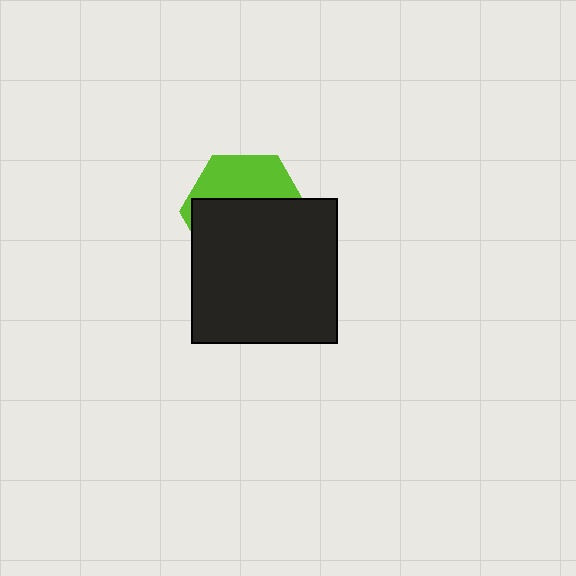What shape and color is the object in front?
The object in front is a black square.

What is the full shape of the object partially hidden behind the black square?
The partially hidden object is a lime hexagon.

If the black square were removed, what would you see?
You would see the complete lime hexagon.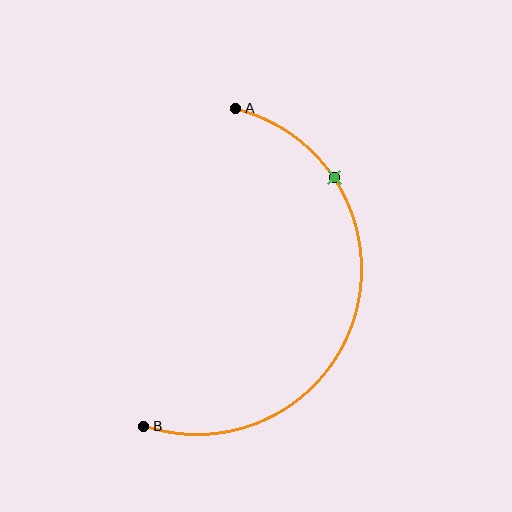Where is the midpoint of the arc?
The arc midpoint is the point on the curve farthest from the straight line joining A and B. It sits to the right of that line.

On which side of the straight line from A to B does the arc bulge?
The arc bulges to the right of the straight line connecting A and B.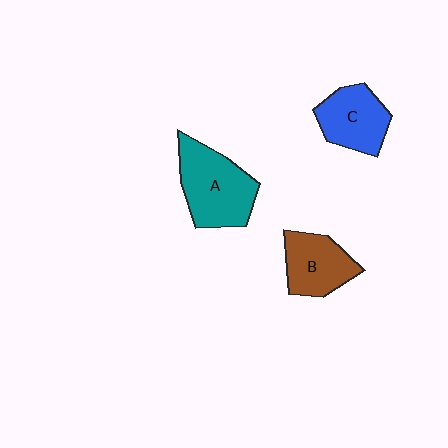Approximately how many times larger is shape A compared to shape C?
Approximately 1.3 times.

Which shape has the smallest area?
Shape B (brown).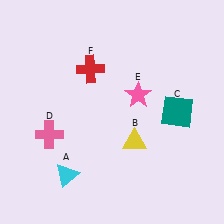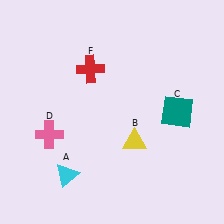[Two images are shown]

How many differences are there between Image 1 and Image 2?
There is 1 difference between the two images.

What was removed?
The pink star (E) was removed in Image 2.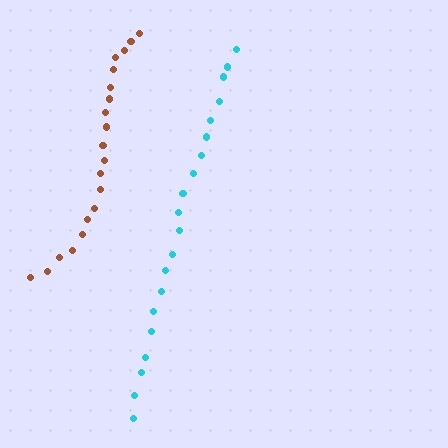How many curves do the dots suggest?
There are 2 distinct paths.